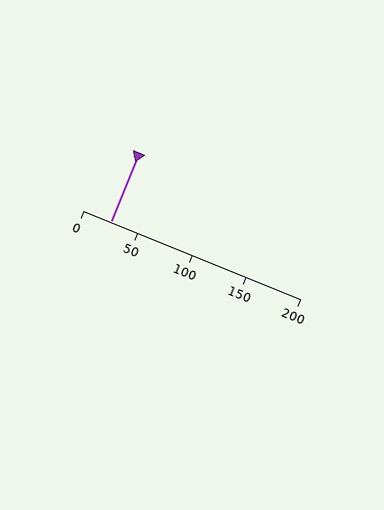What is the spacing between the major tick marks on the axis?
The major ticks are spaced 50 apart.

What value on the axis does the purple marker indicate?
The marker indicates approximately 25.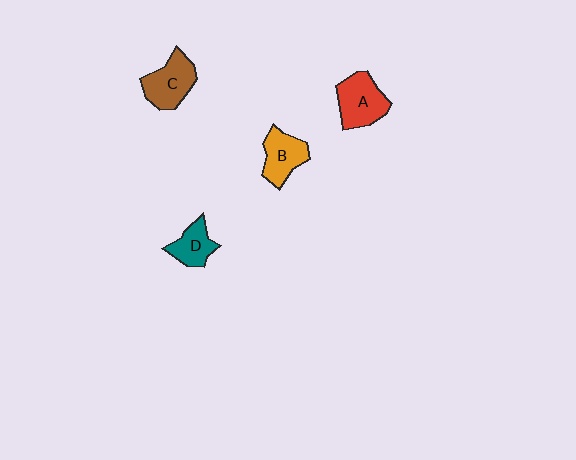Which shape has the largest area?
Shape A (red).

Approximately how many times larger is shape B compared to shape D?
Approximately 1.3 times.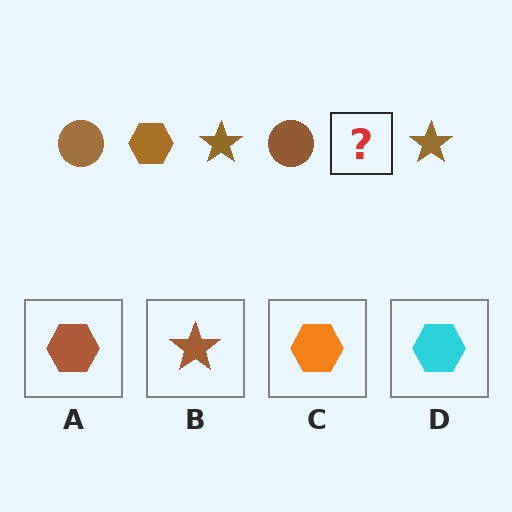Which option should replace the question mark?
Option A.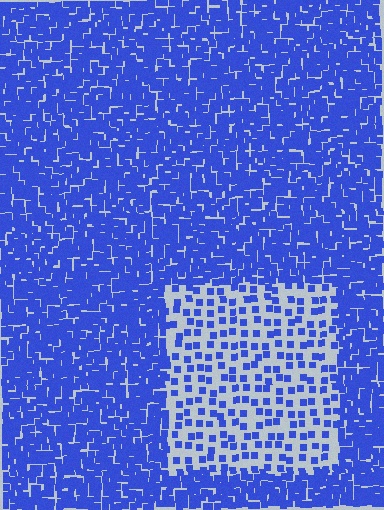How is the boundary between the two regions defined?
The boundary is defined by a change in element density (approximately 2.9x ratio). All elements are the same color, size, and shape.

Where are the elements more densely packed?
The elements are more densely packed outside the rectangle boundary.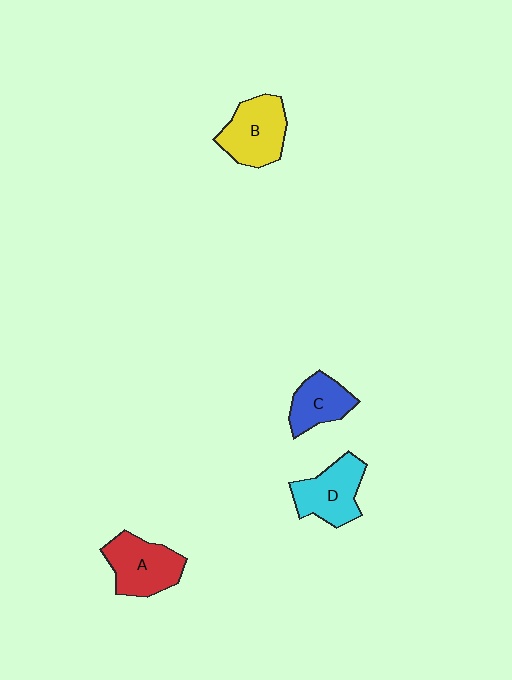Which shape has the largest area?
Shape B (yellow).